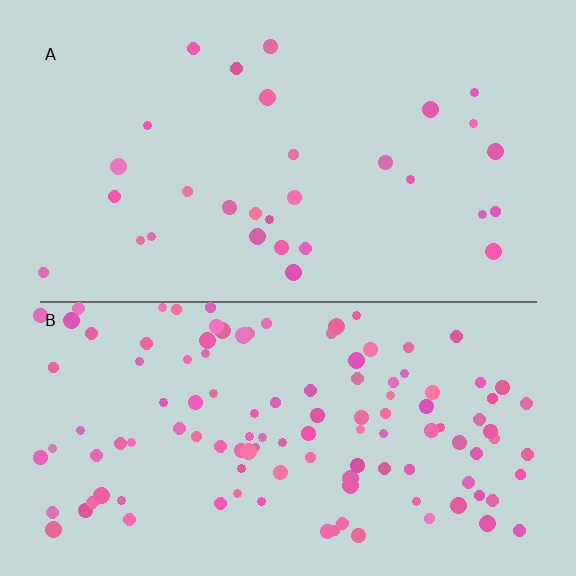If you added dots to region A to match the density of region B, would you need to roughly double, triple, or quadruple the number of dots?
Approximately quadruple.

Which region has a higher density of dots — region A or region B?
B (the bottom).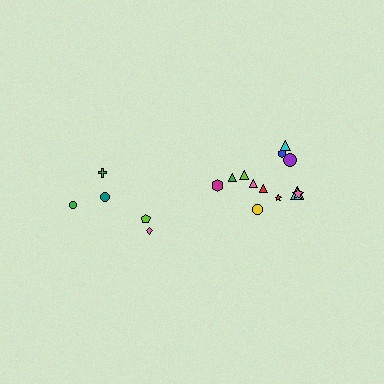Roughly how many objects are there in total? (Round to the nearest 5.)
Roughly 15 objects in total.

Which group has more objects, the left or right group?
The right group.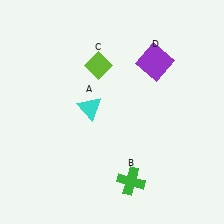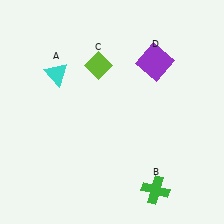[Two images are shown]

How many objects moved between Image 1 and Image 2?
2 objects moved between the two images.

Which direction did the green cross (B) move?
The green cross (B) moved right.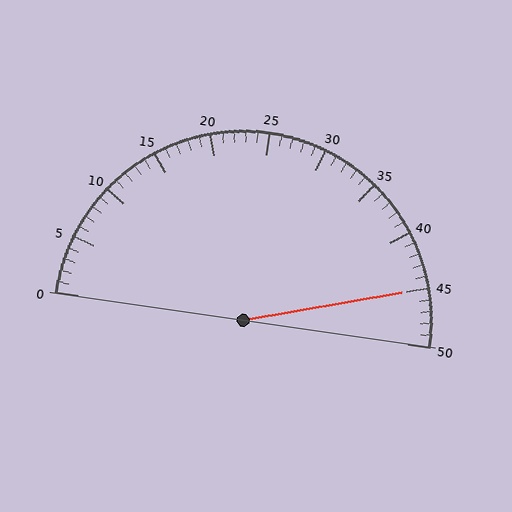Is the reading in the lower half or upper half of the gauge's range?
The reading is in the upper half of the range (0 to 50).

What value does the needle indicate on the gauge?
The needle indicates approximately 45.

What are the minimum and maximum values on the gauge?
The gauge ranges from 0 to 50.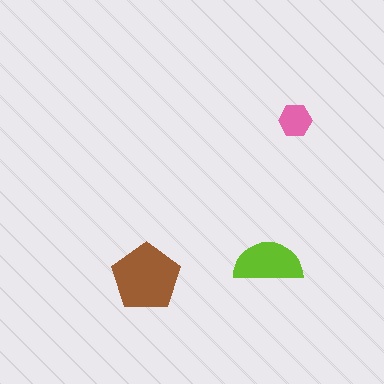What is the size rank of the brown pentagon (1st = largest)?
1st.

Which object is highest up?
The pink hexagon is topmost.